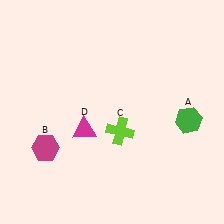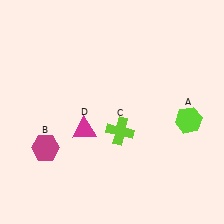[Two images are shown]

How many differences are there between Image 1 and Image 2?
There is 1 difference between the two images.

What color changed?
The hexagon (A) changed from green in Image 1 to lime in Image 2.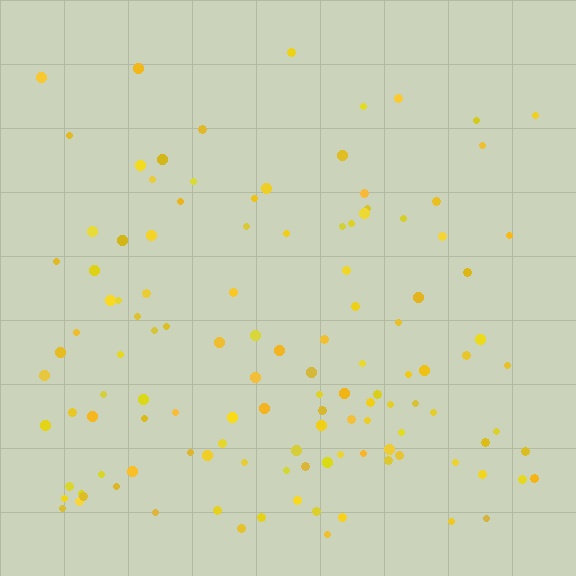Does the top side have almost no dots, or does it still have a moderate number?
Still a moderate number, just noticeably fewer than the bottom.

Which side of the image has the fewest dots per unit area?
The top.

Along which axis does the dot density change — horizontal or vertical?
Vertical.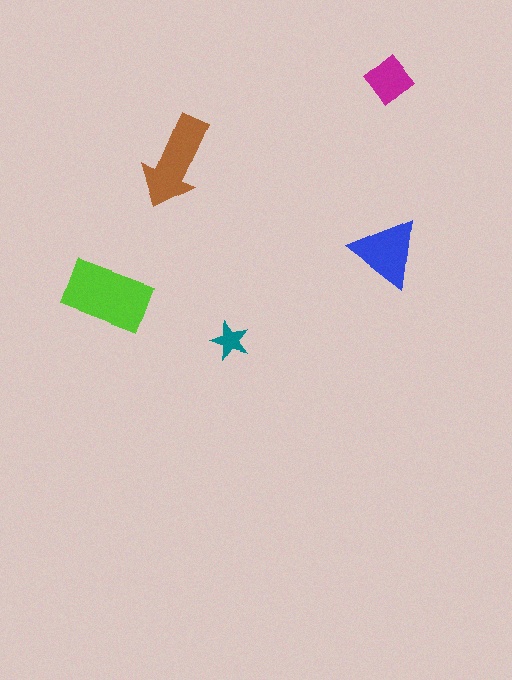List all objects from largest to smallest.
The lime rectangle, the brown arrow, the blue triangle, the magenta diamond, the teal star.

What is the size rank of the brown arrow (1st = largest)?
2nd.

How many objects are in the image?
There are 5 objects in the image.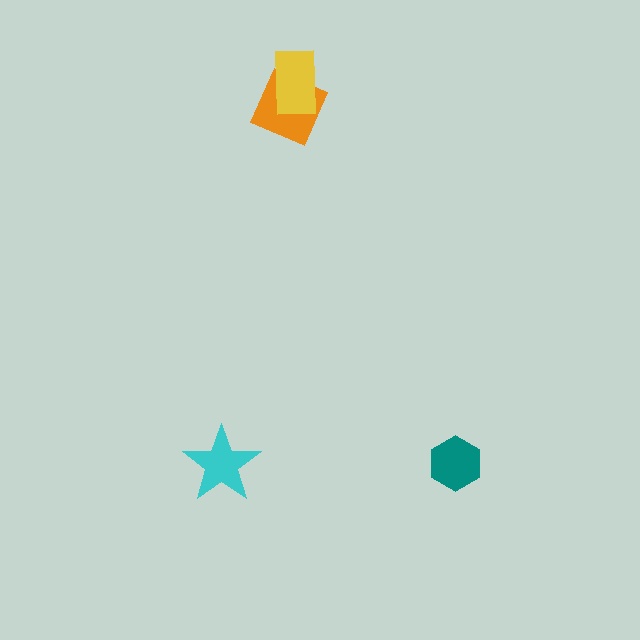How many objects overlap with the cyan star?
0 objects overlap with the cyan star.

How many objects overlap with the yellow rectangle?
1 object overlaps with the yellow rectangle.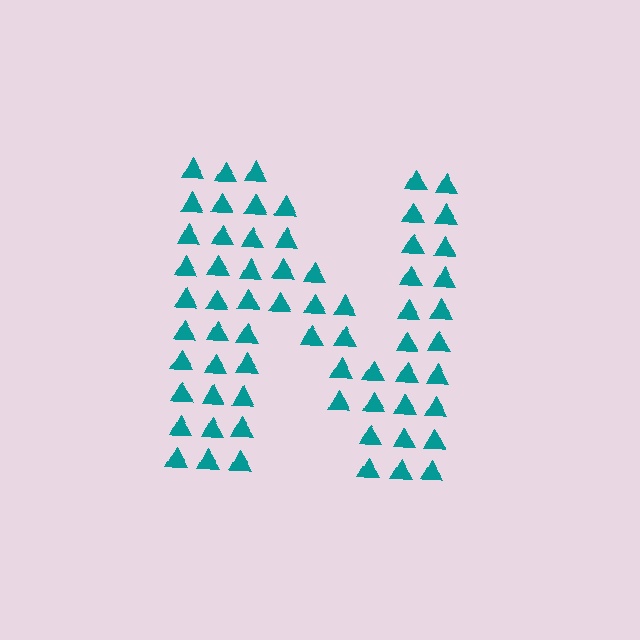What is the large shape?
The large shape is the letter N.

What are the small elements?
The small elements are triangles.